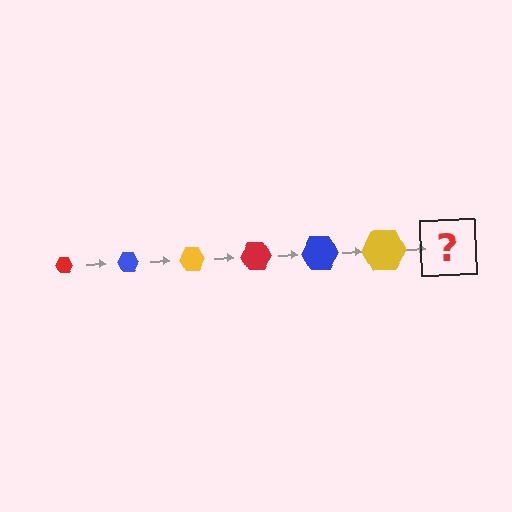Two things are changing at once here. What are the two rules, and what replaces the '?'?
The two rules are that the hexagon grows larger each step and the color cycles through red, blue, and yellow. The '?' should be a red hexagon, larger than the previous one.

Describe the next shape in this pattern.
It should be a red hexagon, larger than the previous one.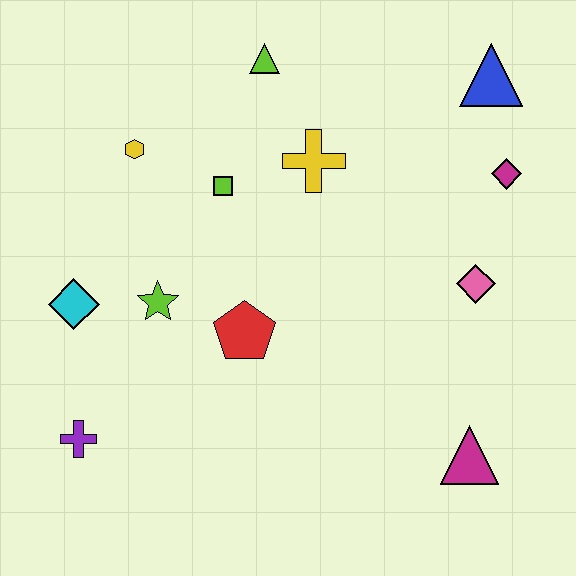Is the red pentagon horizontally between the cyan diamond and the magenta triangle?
Yes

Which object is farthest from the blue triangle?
The purple cross is farthest from the blue triangle.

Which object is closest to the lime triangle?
The yellow cross is closest to the lime triangle.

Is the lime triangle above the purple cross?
Yes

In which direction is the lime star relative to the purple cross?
The lime star is above the purple cross.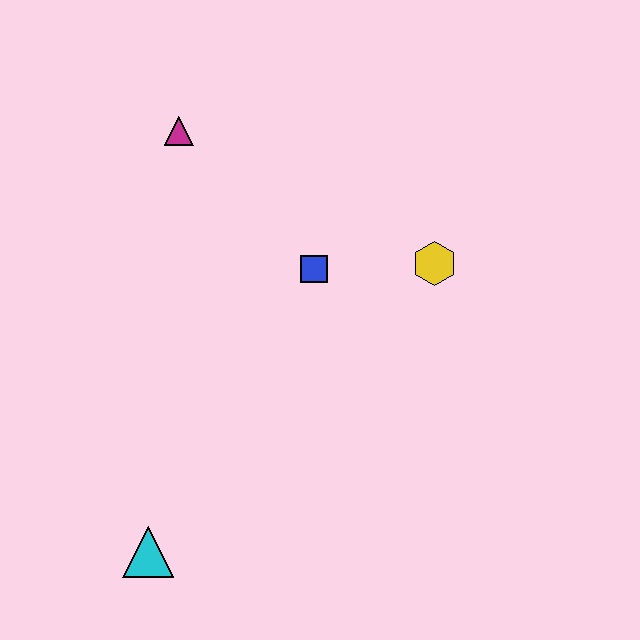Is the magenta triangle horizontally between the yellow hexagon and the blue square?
No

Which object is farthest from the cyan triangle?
The magenta triangle is farthest from the cyan triangle.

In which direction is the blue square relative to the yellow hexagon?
The blue square is to the left of the yellow hexagon.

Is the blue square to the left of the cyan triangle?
No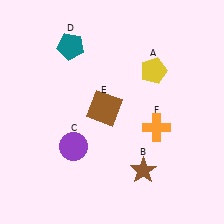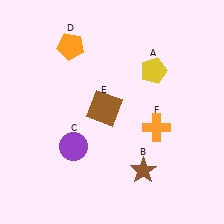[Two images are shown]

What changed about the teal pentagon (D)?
In Image 1, D is teal. In Image 2, it changed to orange.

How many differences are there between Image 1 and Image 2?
There is 1 difference between the two images.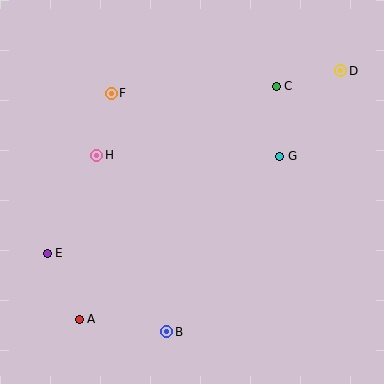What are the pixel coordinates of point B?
Point B is at (167, 332).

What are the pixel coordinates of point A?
Point A is at (79, 319).